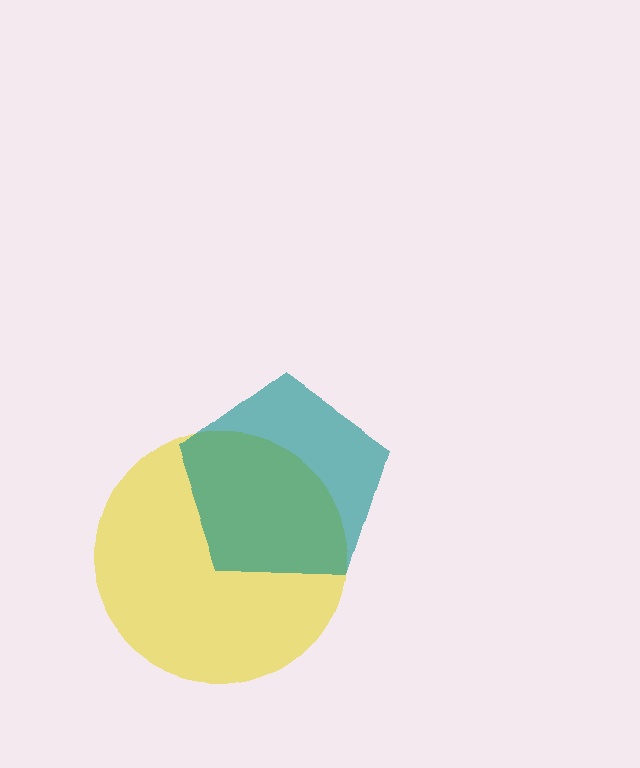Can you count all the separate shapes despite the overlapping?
Yes, there are 2 separate shapes.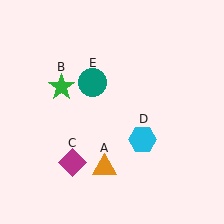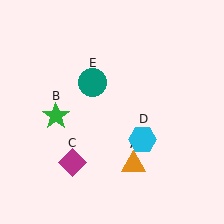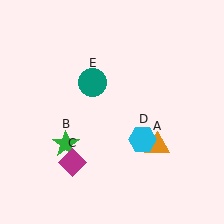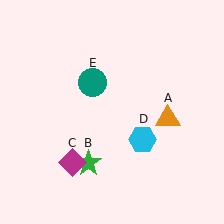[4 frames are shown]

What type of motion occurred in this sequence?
The orange triangle (object A), green star (object B) rotated counterclockwise around the center of the scene.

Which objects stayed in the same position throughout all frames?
Magenta diamond (object C) and cyan hexagon (object D) and teal circle (object E) remained stationary.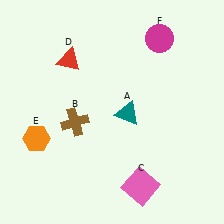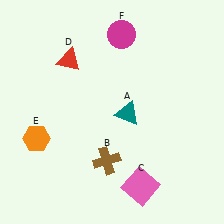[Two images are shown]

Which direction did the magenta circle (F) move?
The magenta circle (F) moved left.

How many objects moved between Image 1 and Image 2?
2 objects moved between the two images.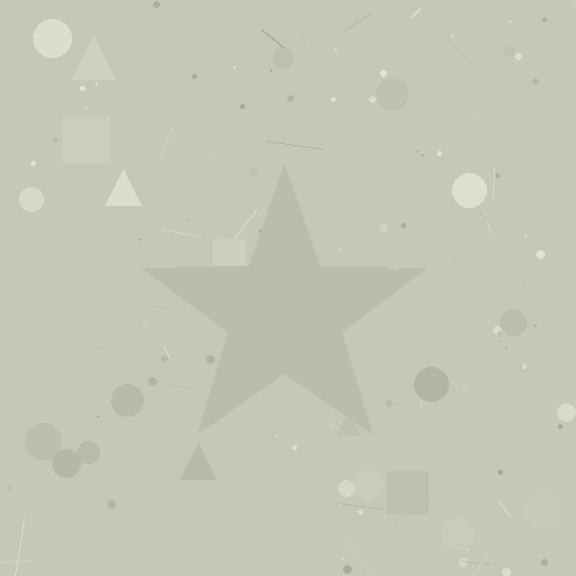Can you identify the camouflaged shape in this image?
The camouflaged shape is a star.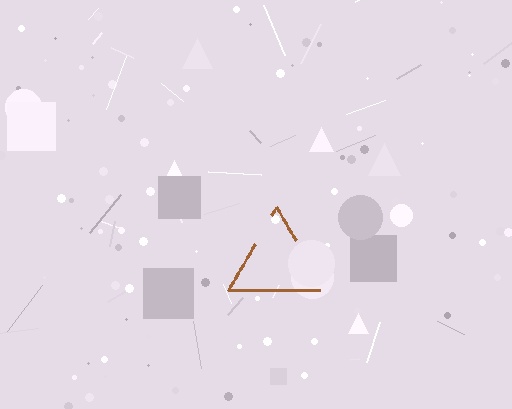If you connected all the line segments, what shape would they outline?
They would outline a triangle.